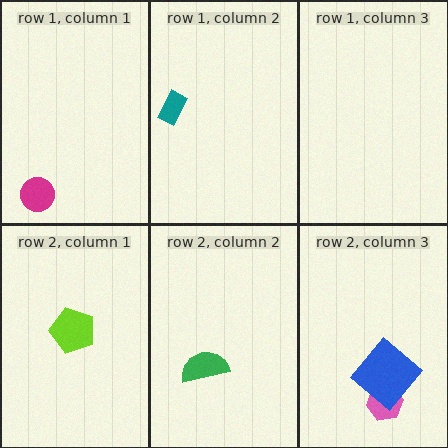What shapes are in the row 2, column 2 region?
The green semicircle.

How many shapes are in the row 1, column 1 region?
1.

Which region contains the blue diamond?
The row 2, column 3 region.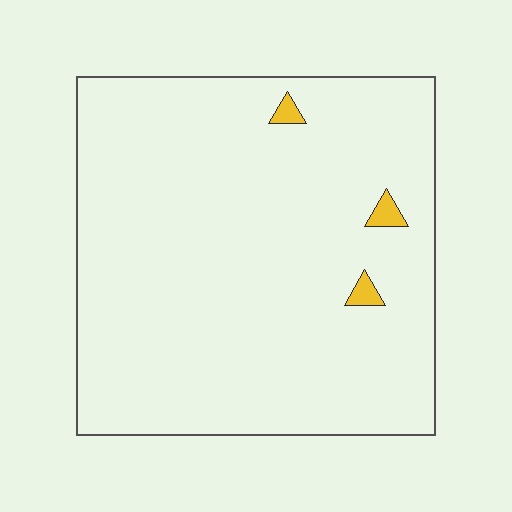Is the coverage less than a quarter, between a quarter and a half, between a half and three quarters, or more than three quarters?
Less than a quarter.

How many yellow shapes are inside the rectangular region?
3.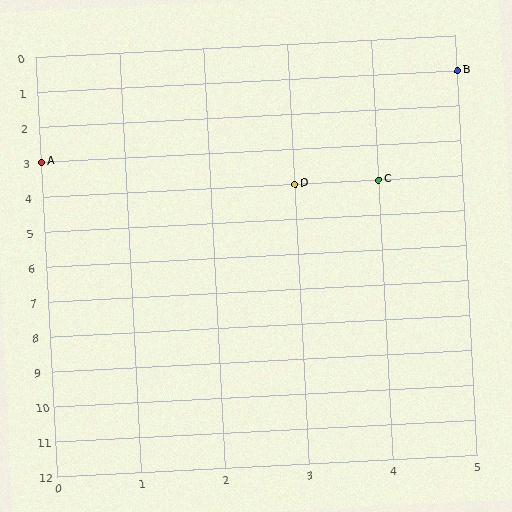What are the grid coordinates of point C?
Point C is at grid coordinates (4, 4).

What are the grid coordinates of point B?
Point B is at grid coordinates (5, 1).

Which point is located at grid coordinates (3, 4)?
Point D is at (3, 4).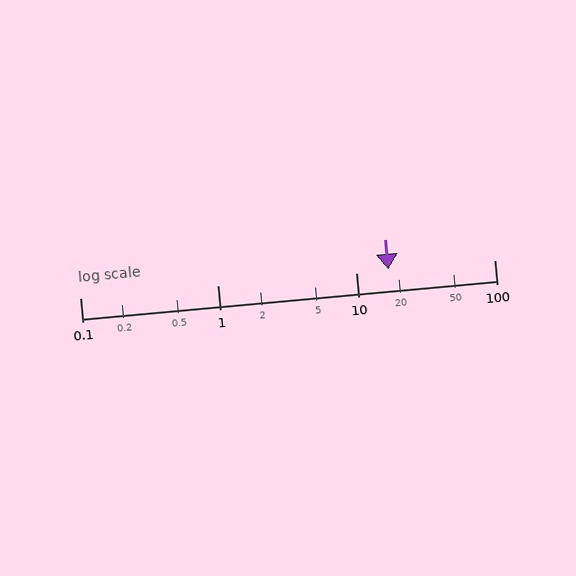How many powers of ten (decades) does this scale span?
The scale spans 3 decades, from 0.1 to 100.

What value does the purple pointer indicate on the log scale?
The pointer indicates approximately 17.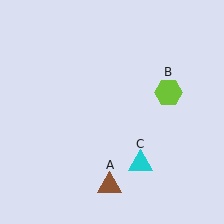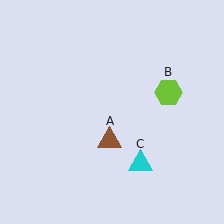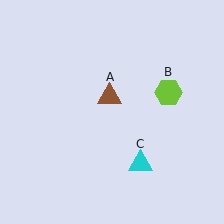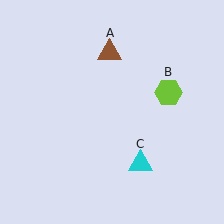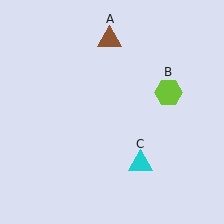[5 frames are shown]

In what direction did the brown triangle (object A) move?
The brown triangle (object A) moved up.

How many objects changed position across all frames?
1 object changed position: brown triangle (object A).